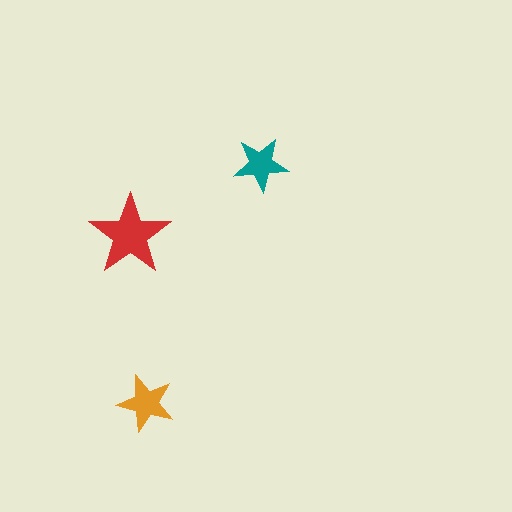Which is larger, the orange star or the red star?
The red one.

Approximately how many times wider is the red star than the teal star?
About 1.5 times wider.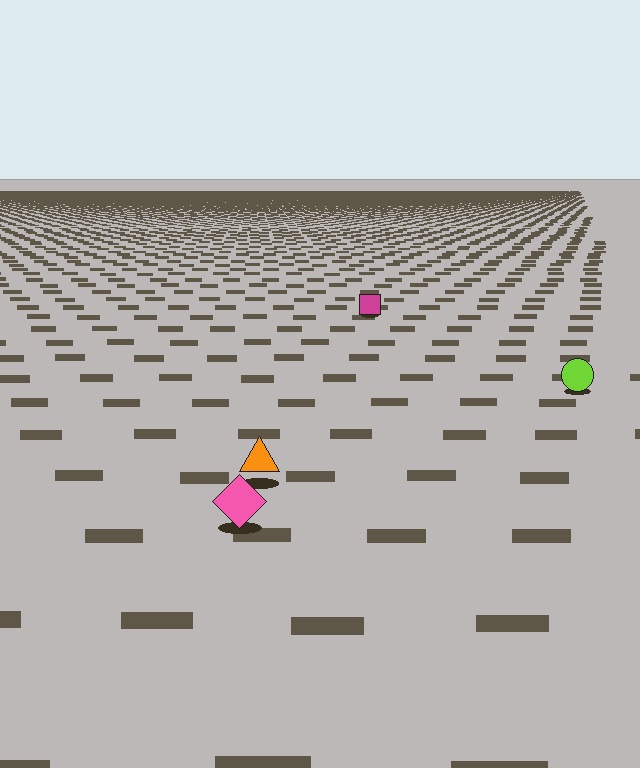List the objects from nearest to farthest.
From nearest to farthest: the pink diamond, the orange triangle, the lime circle, the magenta square.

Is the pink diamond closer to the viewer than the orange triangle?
Yes. The pink diamond is closer — you can tell from the texture gradient: the ground texture is coarser near it.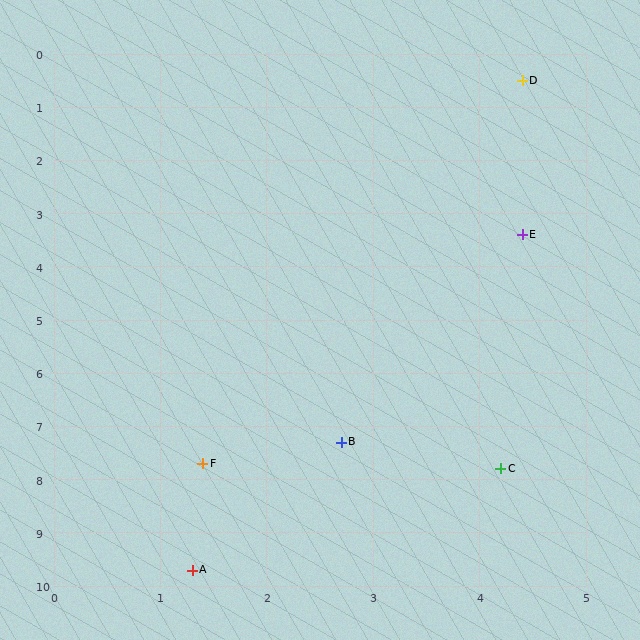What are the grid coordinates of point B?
Point B is at approximately (2.7, 7.3).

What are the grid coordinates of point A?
Point A is at approximately (1.3, 9.7).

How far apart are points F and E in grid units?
Points F and E are about 5.2 grid units apart.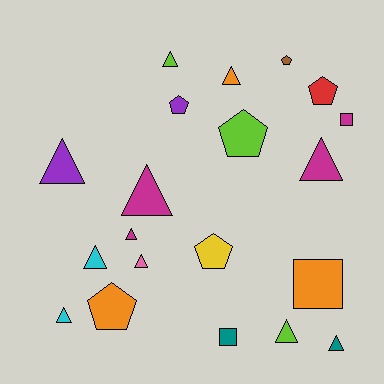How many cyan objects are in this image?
There are 2 cyan objects.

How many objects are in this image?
There are 20 objects.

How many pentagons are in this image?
There are 6 pentagons.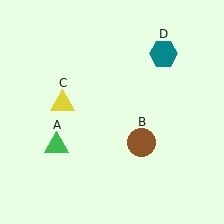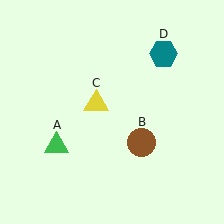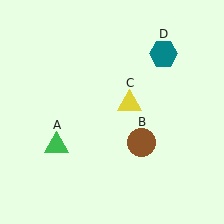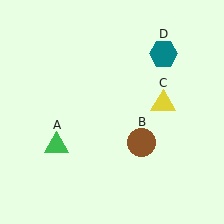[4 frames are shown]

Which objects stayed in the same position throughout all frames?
Green triangle (object A) and brown circle (object B) and teal hexagon (object D) remained stationary.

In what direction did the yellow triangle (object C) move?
The yellow triangle (object C) moved right.